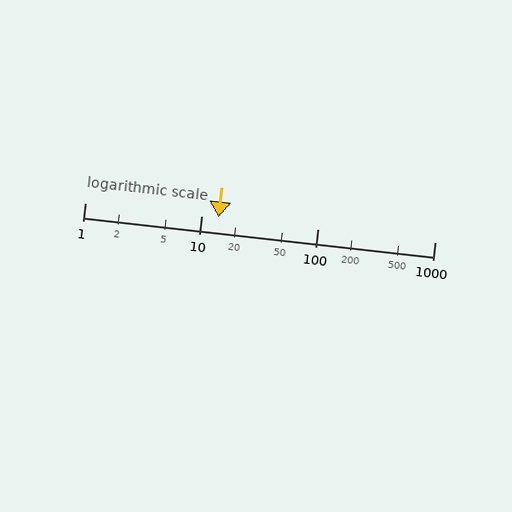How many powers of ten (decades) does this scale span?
The scale spans 3 decades, from 1 to 1000.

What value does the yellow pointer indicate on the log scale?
The pointer indicates approximately 14.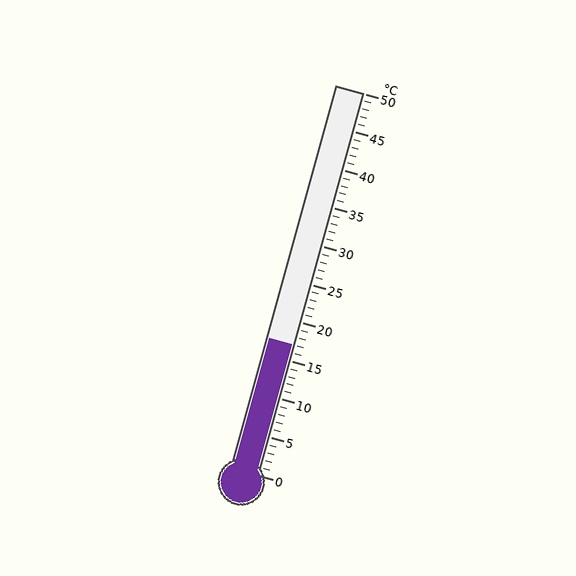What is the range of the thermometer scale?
The thermometer scale ranges from 0°C to 50°C.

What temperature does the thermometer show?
The thermometer shows approximately 17°C.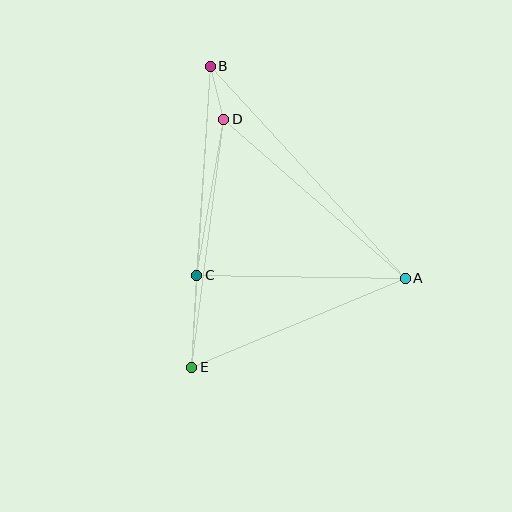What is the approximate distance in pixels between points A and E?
The distance between A and E is approximately 231 pixels.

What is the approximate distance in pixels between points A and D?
The distance between A and D is approximately 241 pixels.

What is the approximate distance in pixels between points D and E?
The distance between D and E is approximately 250 pixels.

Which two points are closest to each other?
Points B and D are closest to each other.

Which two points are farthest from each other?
Points B and E are farthest from each other.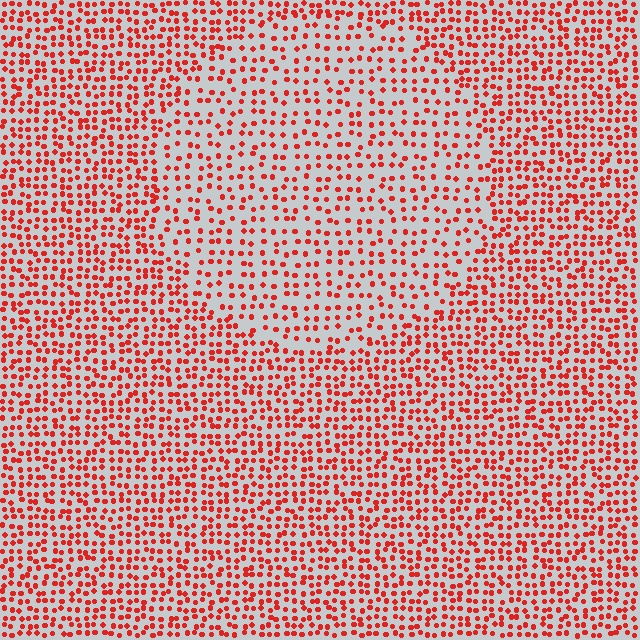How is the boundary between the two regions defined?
The boundary is defined by a change in element density (approximately 1.7x ratio). All elements are the same color, size, and shape.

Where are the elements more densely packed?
The elements are more densely packed outside the circle boundary.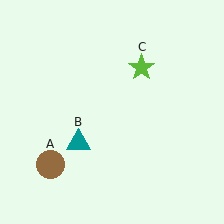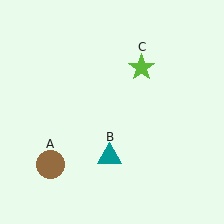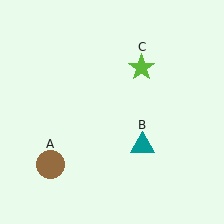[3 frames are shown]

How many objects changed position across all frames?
1 object changed position: teal triangle (object B).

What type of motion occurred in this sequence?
The teal triangle (object B) rotated counterclockwise around the center of the scene.